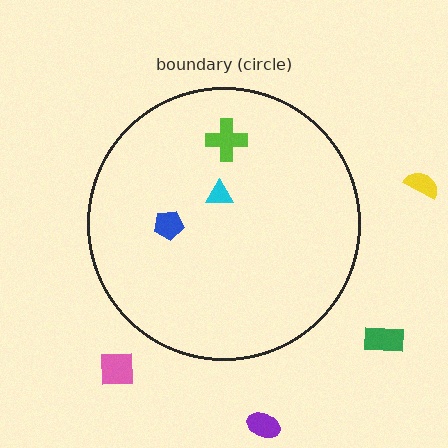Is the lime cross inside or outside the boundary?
Inside.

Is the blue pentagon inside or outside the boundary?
Inside.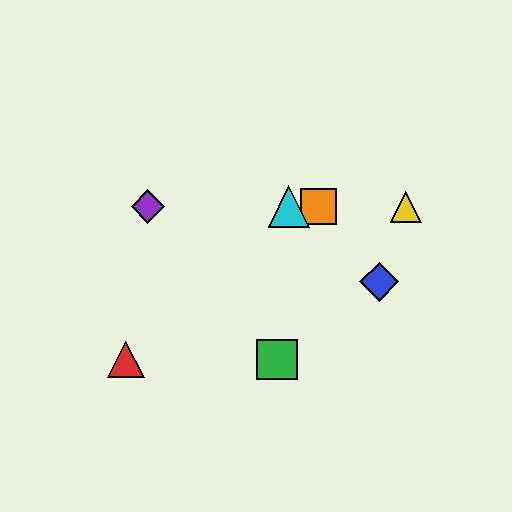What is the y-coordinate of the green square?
The green square is at y≈360.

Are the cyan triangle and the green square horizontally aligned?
No, the cyan triangle is at y≈207 and the green square is at y≈360.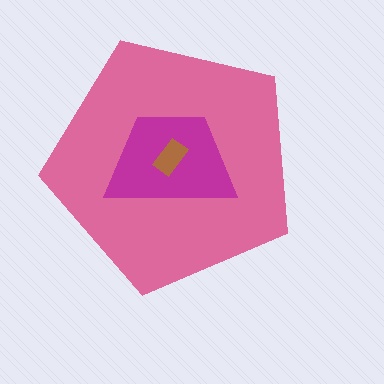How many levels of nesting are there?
3.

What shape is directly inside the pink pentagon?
The magenta trapezoid.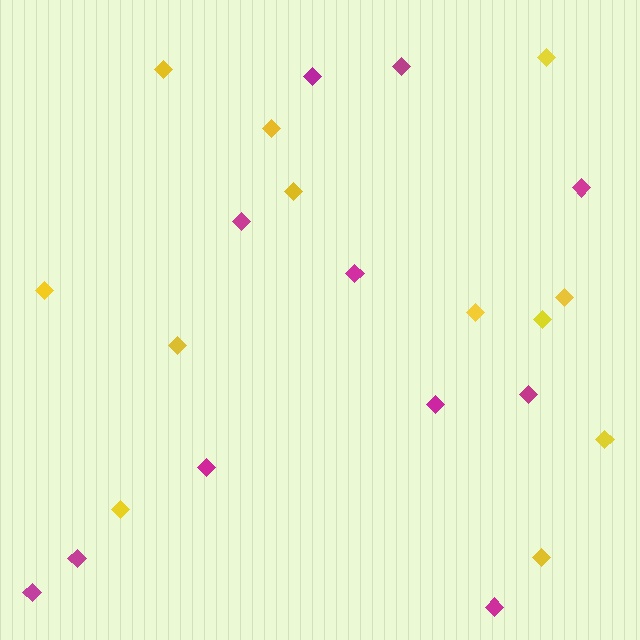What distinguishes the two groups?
There are 2 groups: one group of yellow diamonds (12) and one group of magenta diamonds (11).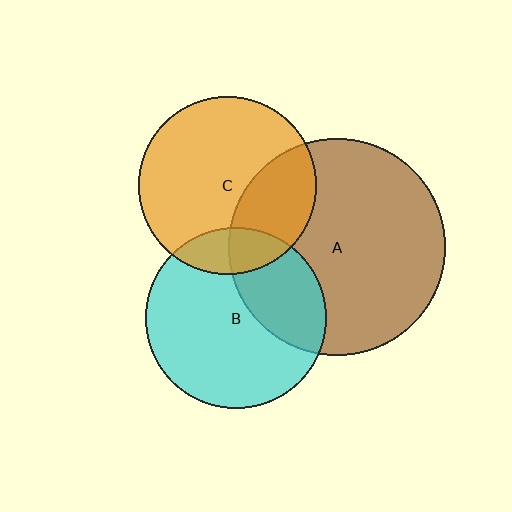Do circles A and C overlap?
Yes.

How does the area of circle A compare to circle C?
Approximately 1.5 times.